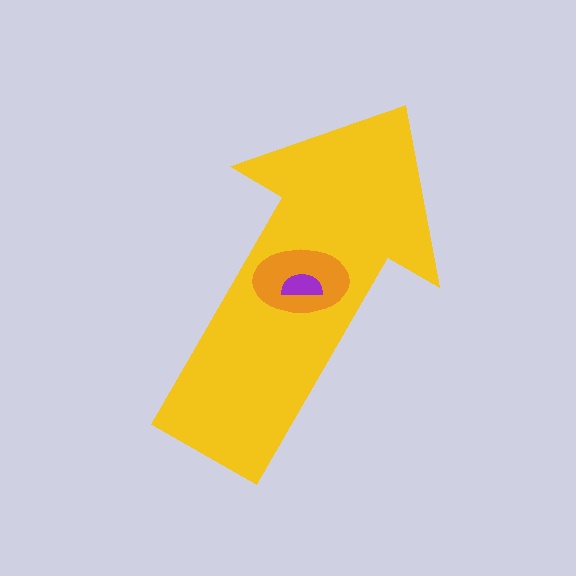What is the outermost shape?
The yellow arrow.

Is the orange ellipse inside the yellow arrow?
Yes.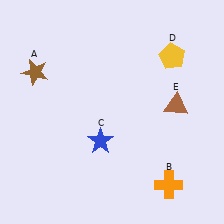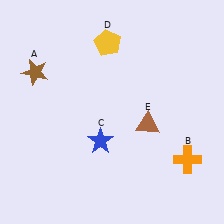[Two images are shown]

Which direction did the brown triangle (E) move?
The brown triangle (E) moved left.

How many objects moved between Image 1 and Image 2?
3 objects moved between the two images.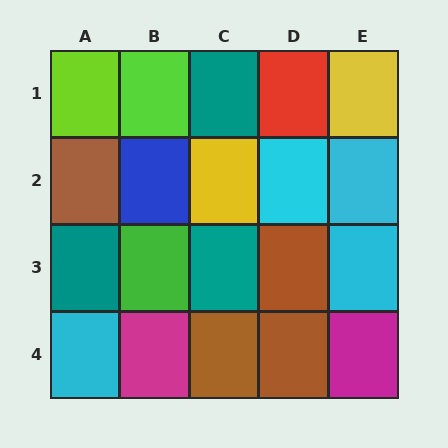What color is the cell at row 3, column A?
Teal.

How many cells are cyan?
4 cells are cyan.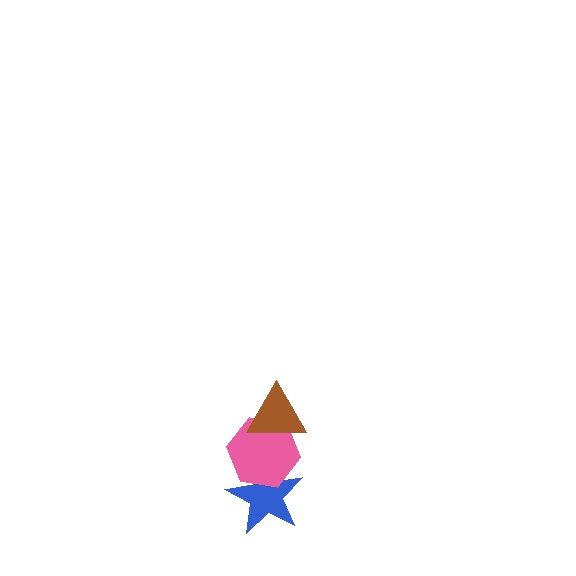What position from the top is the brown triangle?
The brown triangle is 1st from the top.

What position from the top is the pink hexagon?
The pink hexagon is 2nd from the top.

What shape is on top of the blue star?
The pink hexagon is on top of the blue star.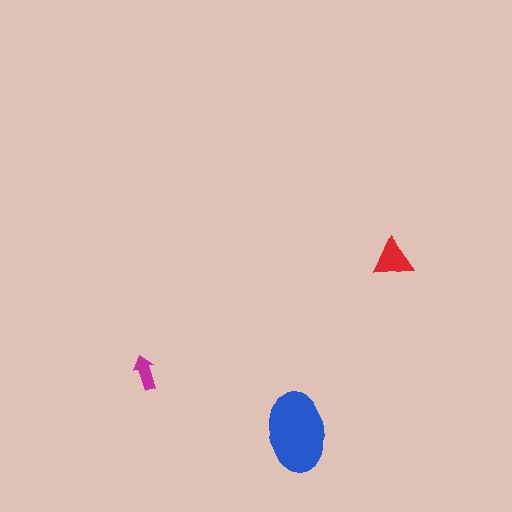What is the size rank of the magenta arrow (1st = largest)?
3rd.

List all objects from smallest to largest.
The magenta arrow, the red triangle, the blue ellipse.